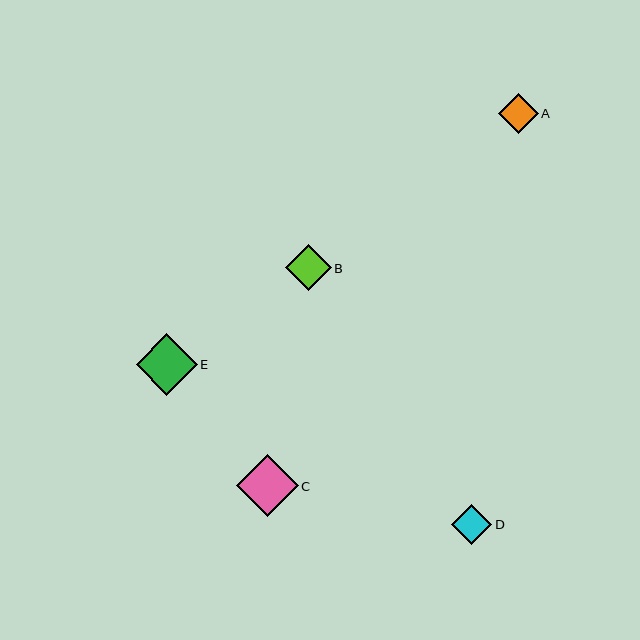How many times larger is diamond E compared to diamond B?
Diamond E is approximately 1.3 times the size of diamond B.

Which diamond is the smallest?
Diamond A is the smallest with a size of approximately 40 pixels.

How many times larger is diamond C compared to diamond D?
Diamond C is approximately 1.5 times the size of diamond D.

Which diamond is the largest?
Diamond C is the largest with a size of approximately 62 pixels.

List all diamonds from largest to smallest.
From largest to smallest: C, E, B, D, A.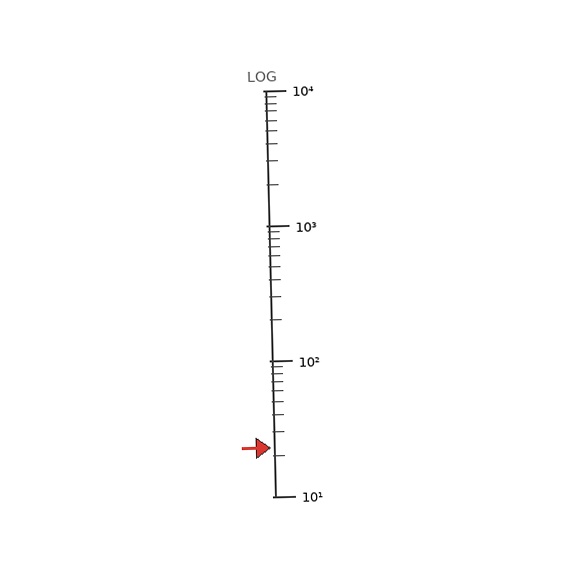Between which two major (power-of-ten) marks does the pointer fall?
The pointer is between 10 and 100.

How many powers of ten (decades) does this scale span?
The scale spans 3 decades, from 10 to 10000.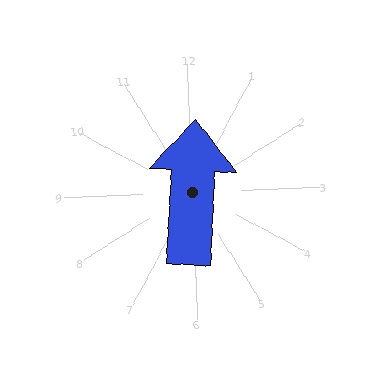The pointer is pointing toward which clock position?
Roughly 12 o'clock.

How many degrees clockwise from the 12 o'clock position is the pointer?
Approximately 5 degrees.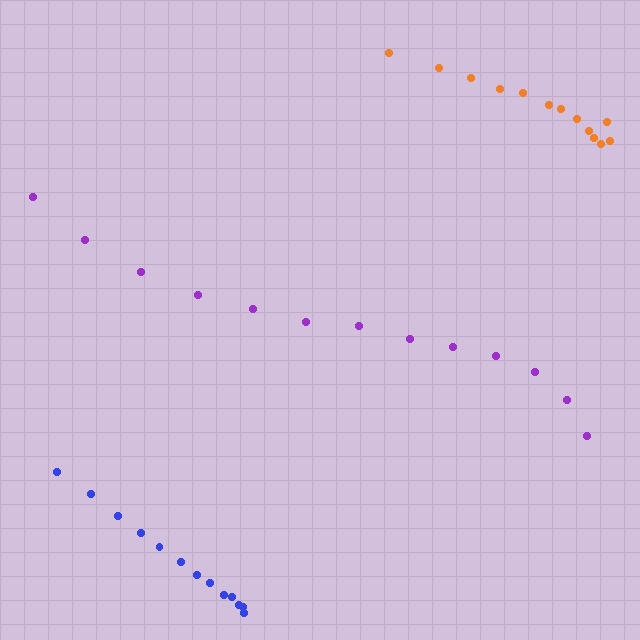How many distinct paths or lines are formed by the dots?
There are 3 distinct paths.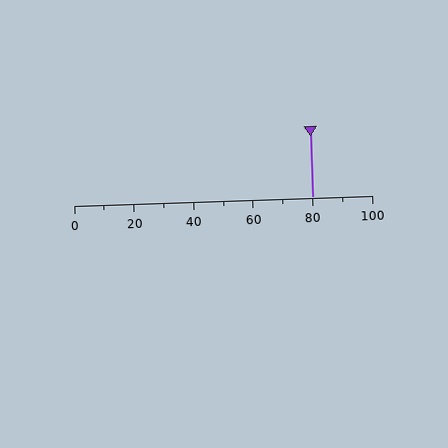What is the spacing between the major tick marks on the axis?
The major ticks are spaced 20 apart.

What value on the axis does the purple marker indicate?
The marker indicates approximately 80.